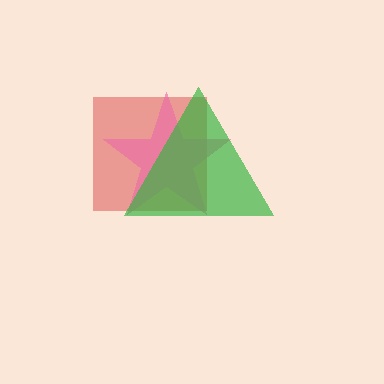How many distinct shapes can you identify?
There are 3 distinct shapes: a red square, a pink star, a green triangle.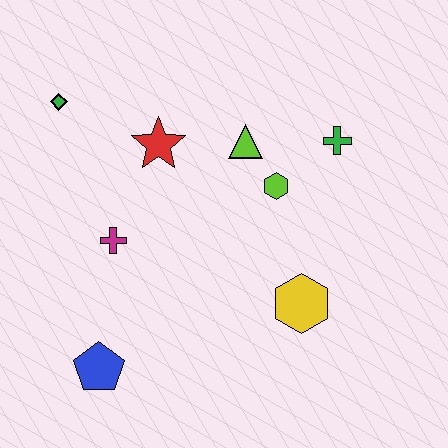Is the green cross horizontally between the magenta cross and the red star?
No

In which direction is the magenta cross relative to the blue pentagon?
The magenta cross is above the blue pentagon.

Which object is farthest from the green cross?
The blue pentagon is farthest from the green cross.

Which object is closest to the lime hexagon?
The lime triangle is closest to the lime hexagon.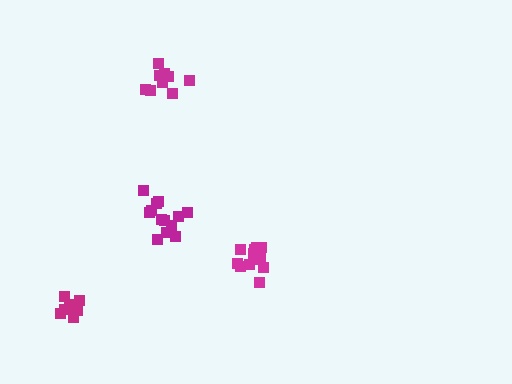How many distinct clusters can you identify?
There are 4 distinct clusters.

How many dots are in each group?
Group 1: 9 dots, Group 2: 9 dots, Group 3: 13 dots, Group 4: 13 dots (44 total).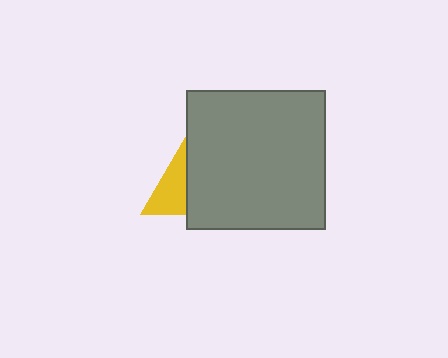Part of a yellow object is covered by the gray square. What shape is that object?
It is a triangle.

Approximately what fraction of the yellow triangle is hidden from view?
Roughly 57% of the yellow triangle is hidden behind the gray square.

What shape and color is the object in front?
The object in front is a gray square.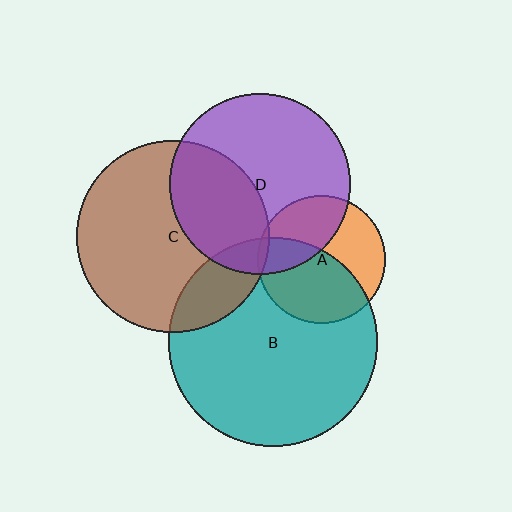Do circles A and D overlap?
Yes.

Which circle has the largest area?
Circle B (teal).